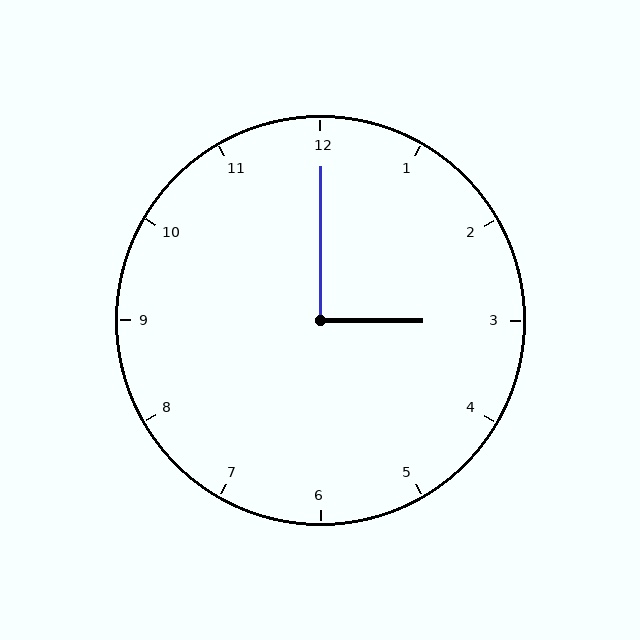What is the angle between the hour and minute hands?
Approximately 90 degrees.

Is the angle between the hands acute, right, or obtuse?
It is right.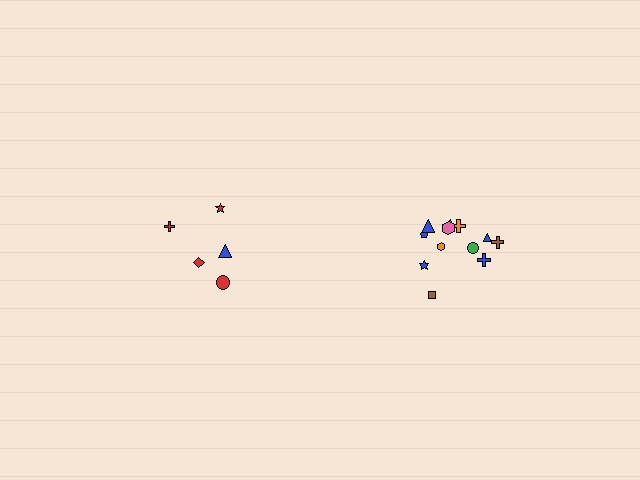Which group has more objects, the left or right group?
The right group.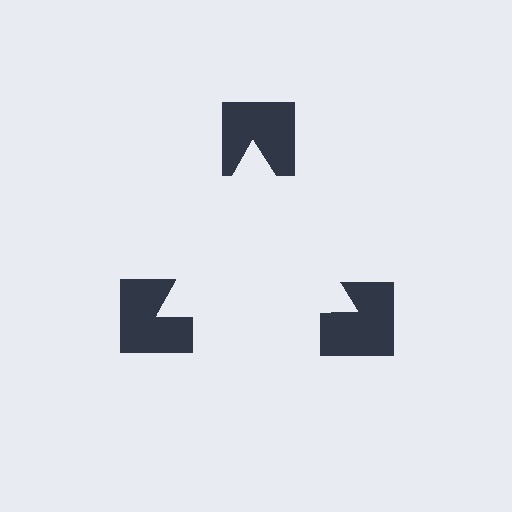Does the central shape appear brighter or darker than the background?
It typically appears slightly brighter than the background, even though no actual brightness change is drawn.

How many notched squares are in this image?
There are 3 — one at each vertex of the illusory triangle.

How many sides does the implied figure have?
3 sides.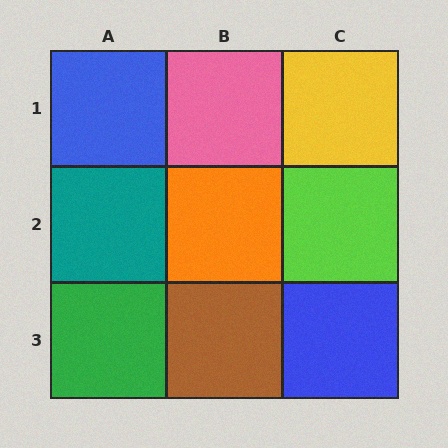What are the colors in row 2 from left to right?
Teal, orange, lime.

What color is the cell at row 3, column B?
Brown.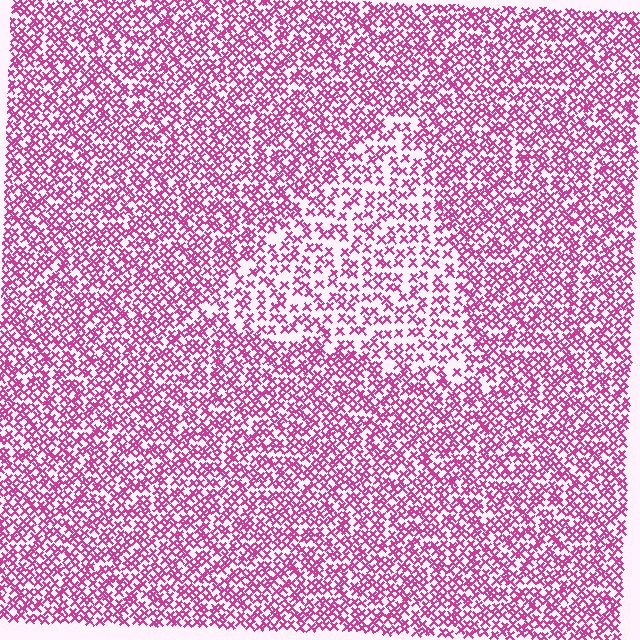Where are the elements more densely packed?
The elements are more densely packed outside the triangle boundary.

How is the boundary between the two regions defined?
The boundary is defined by a change in element density (approximately 1.7x ratio). All elements are the same color, size, and shape.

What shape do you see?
I see a triangle.